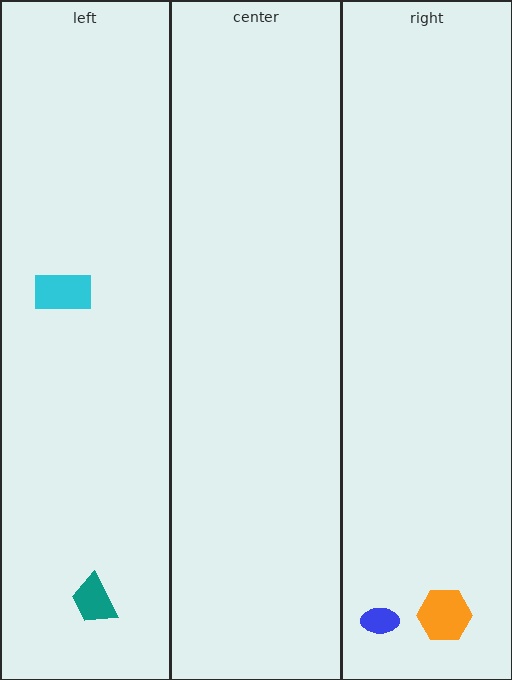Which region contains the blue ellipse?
The right region.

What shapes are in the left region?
The cyan rectangle, the teal trapezoid.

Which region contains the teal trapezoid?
The left region.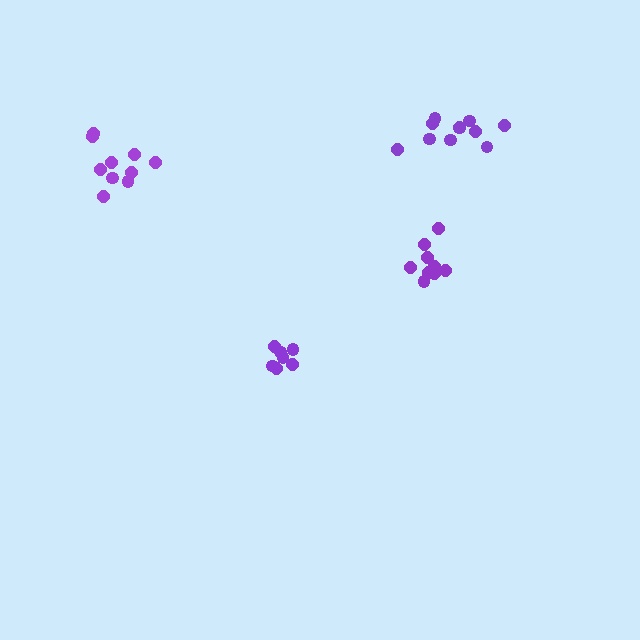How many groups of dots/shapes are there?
There are 4 groups.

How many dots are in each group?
Group 1: 10 dots, Group 2: 7 dots, Group 3: 9 dots, Group 4: 11 dots (37 total).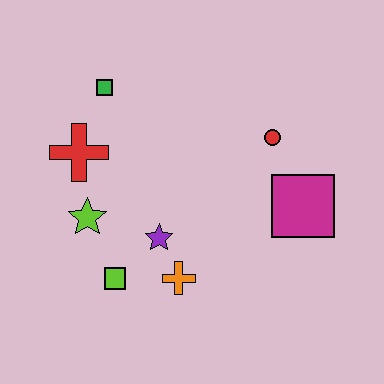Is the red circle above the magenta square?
Yes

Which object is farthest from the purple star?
The green square is farthest from the purple star.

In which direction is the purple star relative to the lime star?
The purple star is to the right of the lime star.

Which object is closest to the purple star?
The orange cross is closest to the purple star.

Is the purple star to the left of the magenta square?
Yes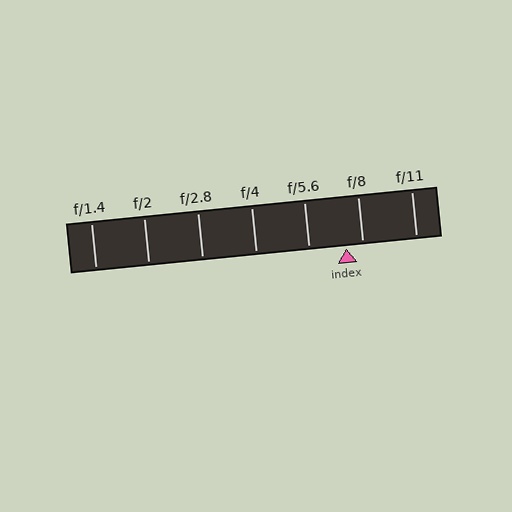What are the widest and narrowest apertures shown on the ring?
The widest aperture shown is f/1.4 and the narrowest is f/11.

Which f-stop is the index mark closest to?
The index mark is closest to f/8.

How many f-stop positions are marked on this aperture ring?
There are 7 f-stop positions marked.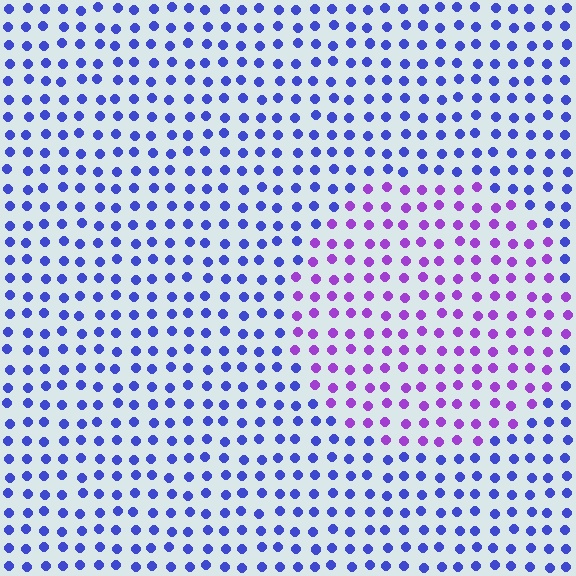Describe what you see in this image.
The image is filled with small blue elements in a uniform arrangement. A circle-shaped region is visible where the elements are tinted to a slightly different hue, forming a subtle color boundary.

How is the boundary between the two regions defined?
The boundary is defined purely by a slight shift in hue (about 46 degrees). Spacing, size, and orientation are identical on both sides.